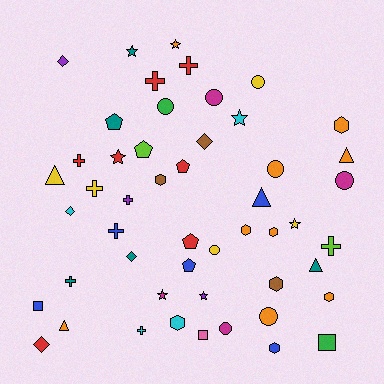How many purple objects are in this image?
There are 3 purple objects.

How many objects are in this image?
There are 50 objects.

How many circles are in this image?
There are 8 circles.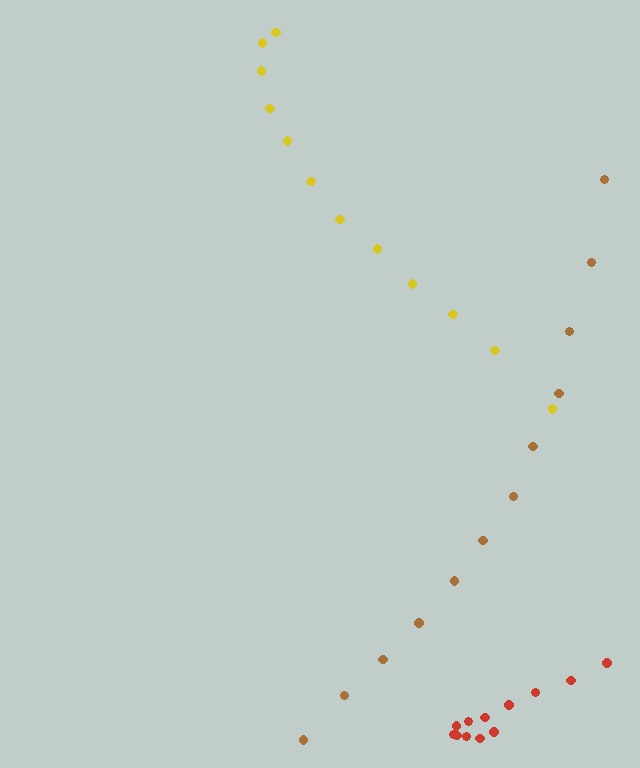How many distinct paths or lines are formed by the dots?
There are 3 distinct paths.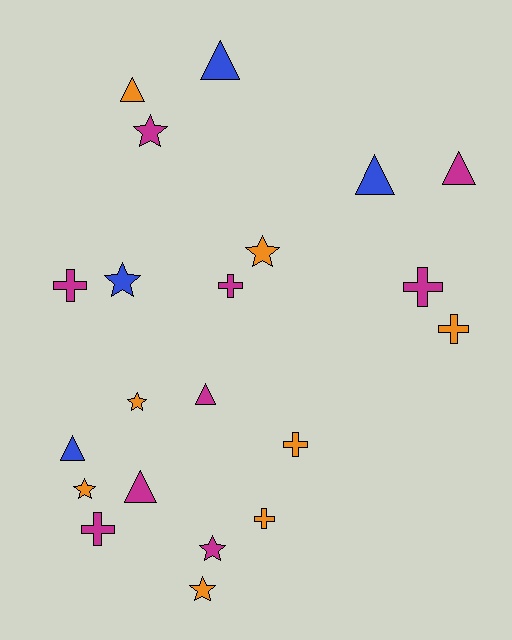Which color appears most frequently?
Magenta, with 9 objects.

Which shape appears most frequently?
Cross, with 7 objects.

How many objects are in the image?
There are 21 objects.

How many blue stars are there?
There is 1 blue star.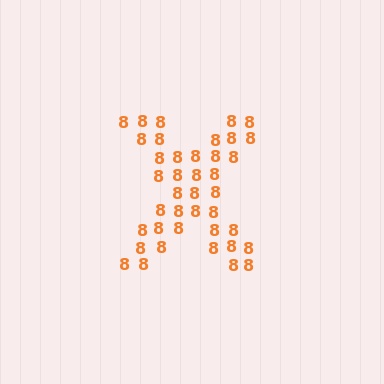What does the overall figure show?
The overall figure shows the letter X.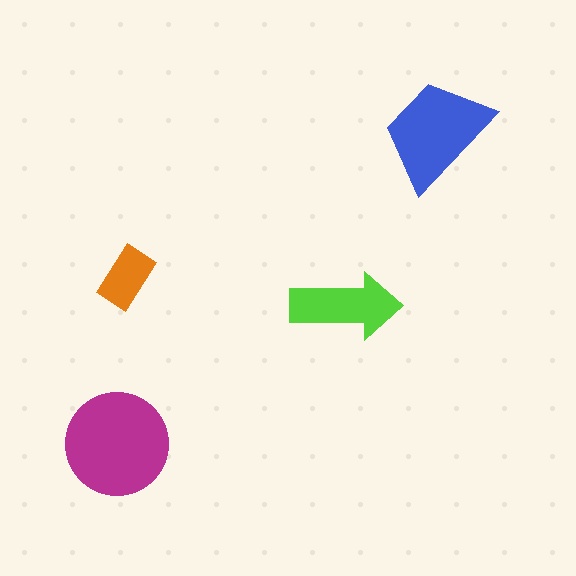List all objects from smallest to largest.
The orange rectangle, the lime arrow, the blue trapezoid, the magenta circle.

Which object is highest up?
The blue trapezoid is topmost.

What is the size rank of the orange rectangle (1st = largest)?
4th.